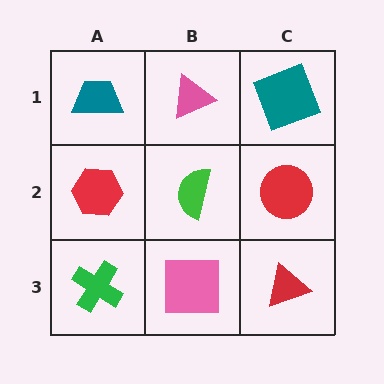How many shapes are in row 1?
3 shapes.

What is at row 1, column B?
A pink triangle.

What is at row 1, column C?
A teal square.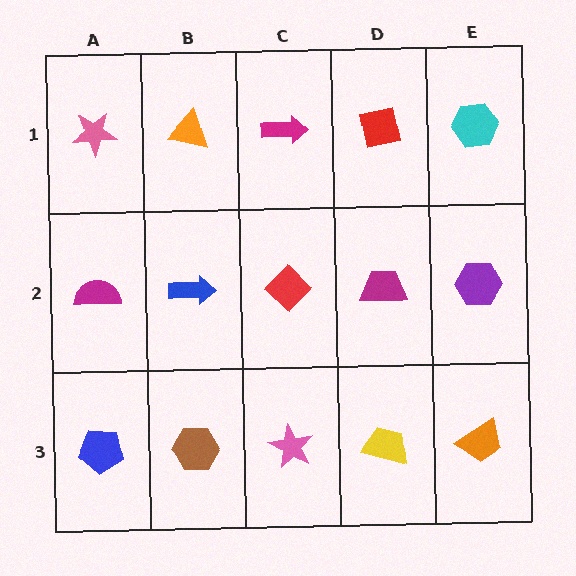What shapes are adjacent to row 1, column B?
A blue arrow (row 2, column B), a pink star (row 1, column A), a magenta arrow (row 1, column C).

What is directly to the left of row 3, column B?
A blue pentagon.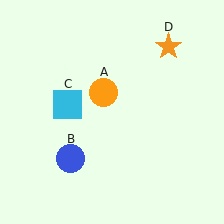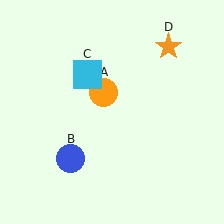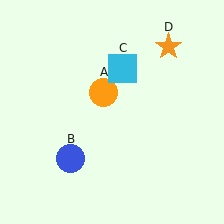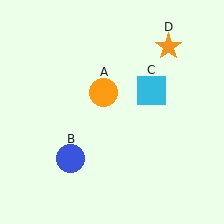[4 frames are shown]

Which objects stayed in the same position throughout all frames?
Orange circle (object A) and blue circle (object B) and orange star (object D) remained stationary.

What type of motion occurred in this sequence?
The cyan square (object C) rotated clockwise around the center of the scene.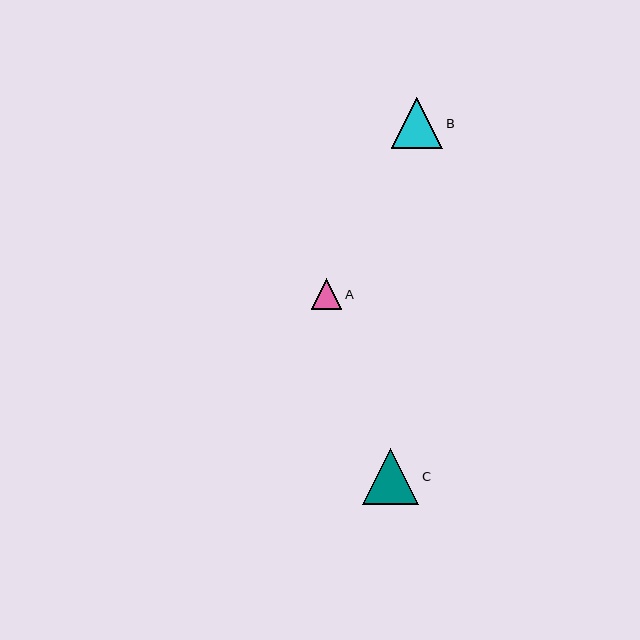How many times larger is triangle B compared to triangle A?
Triangle B is approximately 1.7 times the size of triangle A.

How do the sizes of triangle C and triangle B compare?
Triangle C and triangle B are approximately the same size.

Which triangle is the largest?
Triangle C is the largest with a size of approximately 56 pixels.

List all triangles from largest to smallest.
From largest to smallest: C, B, A.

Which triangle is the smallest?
Triangle A is the smallest with a size of approximately 30 pixels.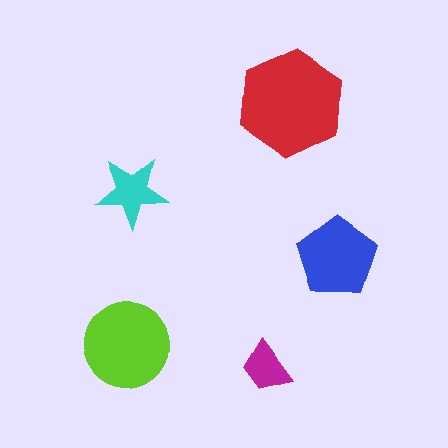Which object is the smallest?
The magenta trapezoid.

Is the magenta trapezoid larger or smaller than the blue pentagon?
Smaller.